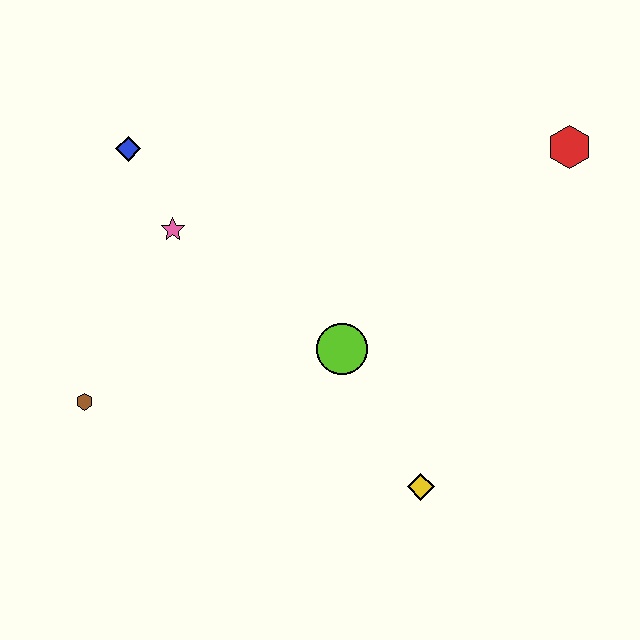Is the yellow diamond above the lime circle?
No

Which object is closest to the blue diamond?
The pink star is closest to the blue diamond.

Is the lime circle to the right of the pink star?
Yes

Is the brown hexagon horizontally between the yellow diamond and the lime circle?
No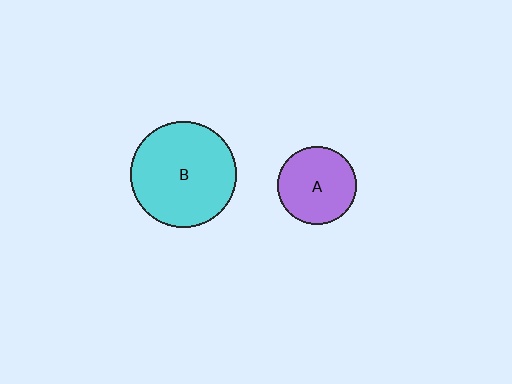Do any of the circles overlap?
No, none of the circles overlap.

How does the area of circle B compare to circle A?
Approximately 1.8 times.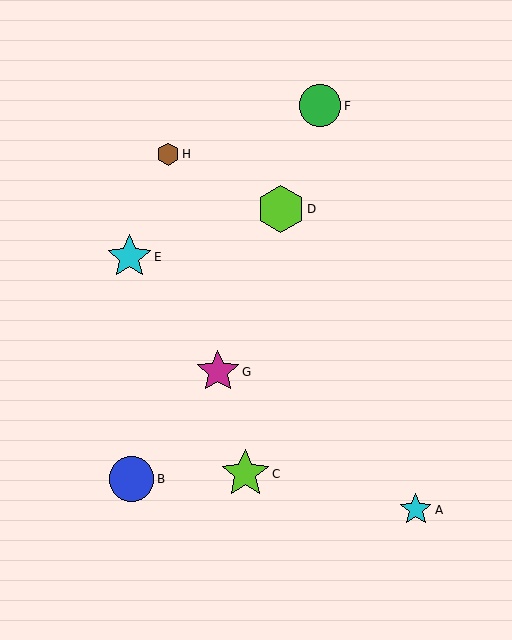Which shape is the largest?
The lime star (labeled C) is the largest.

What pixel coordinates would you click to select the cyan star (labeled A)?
Click at (416, 510) to select the cyan star A.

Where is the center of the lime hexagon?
The center of the lime hexagon is at (281, 209).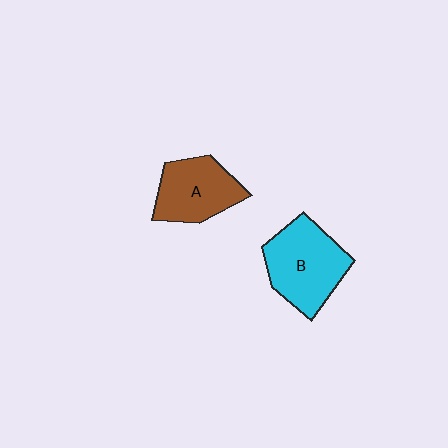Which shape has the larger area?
Shape B (cyan).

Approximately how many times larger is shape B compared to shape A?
Approximately 1.2 times.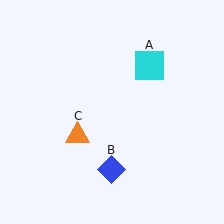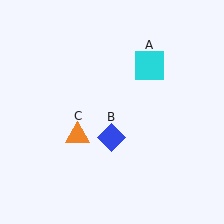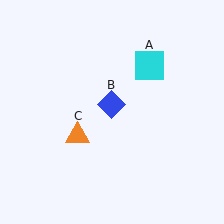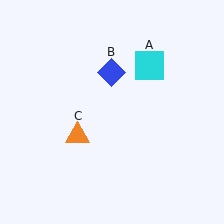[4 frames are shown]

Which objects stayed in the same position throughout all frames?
Cyan square (object A) and orange triangle (object C) remained stationary.